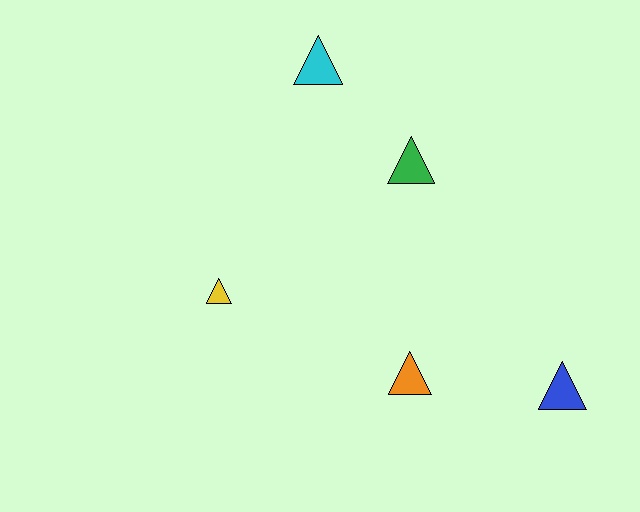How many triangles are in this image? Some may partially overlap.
There are 5 triangles.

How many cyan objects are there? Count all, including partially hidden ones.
There is 1 cyan object.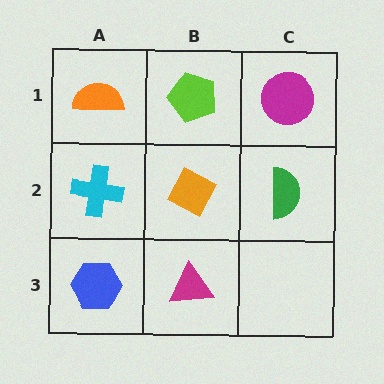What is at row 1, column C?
A magenta circle.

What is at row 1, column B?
A lime pentagon.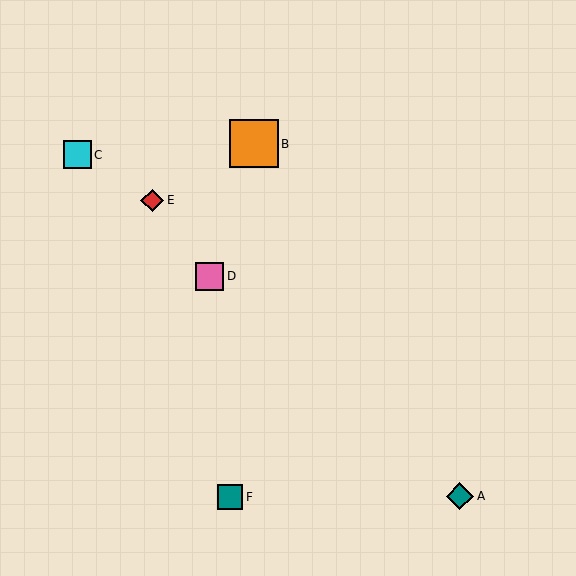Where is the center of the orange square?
The center of the orange square is at (254, 144).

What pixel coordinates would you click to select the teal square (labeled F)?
Click at (230, 497) to select the teal square F.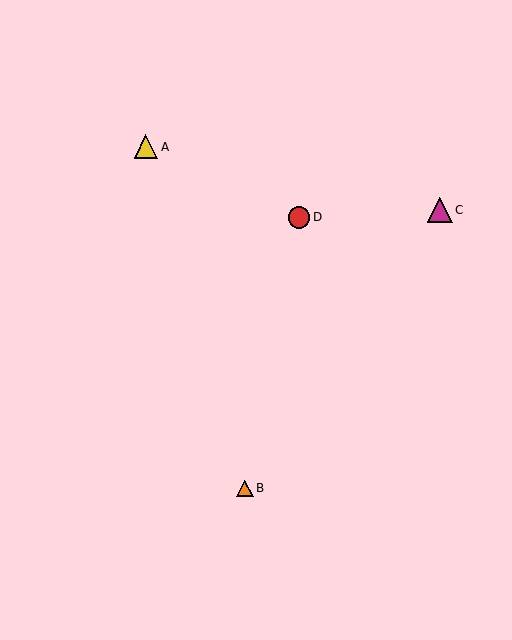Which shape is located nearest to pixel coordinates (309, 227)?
The red circle (labeled D) at (299, 217) is nearest to that location.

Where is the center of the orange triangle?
The center of the orange triangle is at (245, 488).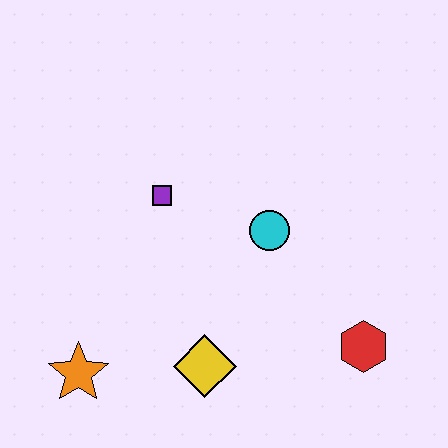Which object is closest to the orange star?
The yellow diamond is closest to the orange star.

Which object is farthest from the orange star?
The red hexagon is farthest from the orange star.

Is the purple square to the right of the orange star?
Yes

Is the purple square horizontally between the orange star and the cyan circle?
Yes